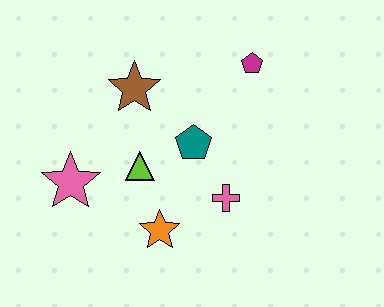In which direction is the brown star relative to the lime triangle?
The brown star is above the lime triangle.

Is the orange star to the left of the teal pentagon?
Yes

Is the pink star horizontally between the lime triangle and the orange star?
No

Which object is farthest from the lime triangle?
The magenta pentagon is farthest from the lime triangle.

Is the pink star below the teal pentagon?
Yes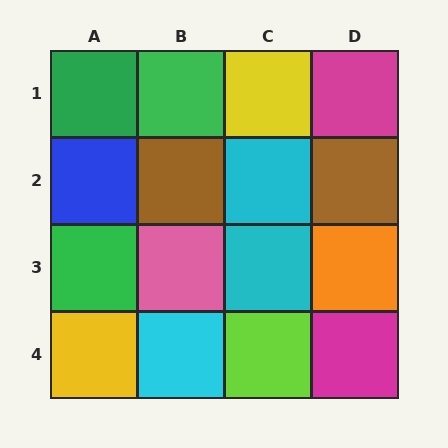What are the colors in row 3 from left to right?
Green, pink, cyan, orange.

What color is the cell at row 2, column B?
Brown.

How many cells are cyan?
3 cells are cyan.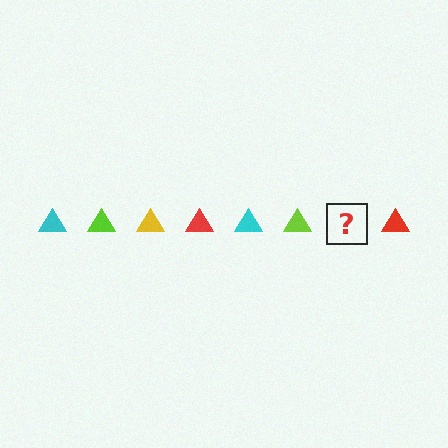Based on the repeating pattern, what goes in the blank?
The blank should be a yellow triangle.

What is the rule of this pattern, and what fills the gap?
The rule is that the pattern cycles through cyan, lime, yellow, red triangles. The gap should be filled with a yellow triangle.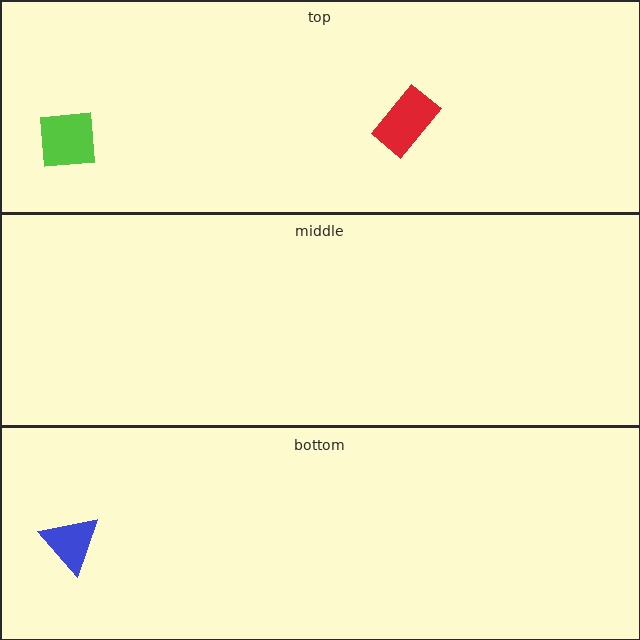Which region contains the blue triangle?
The bottom region.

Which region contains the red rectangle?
The top region.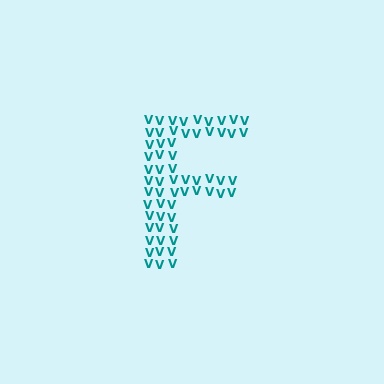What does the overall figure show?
The overall figure shows the letter F.